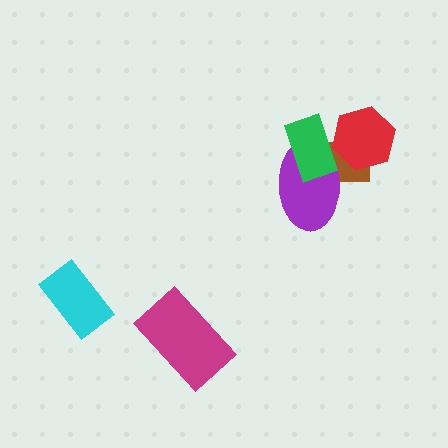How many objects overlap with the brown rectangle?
3 objects overlap with the brown rectangle.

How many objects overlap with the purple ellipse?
2 objects overlap with the purple ellipse.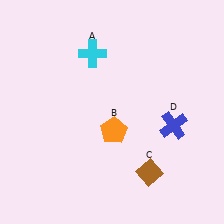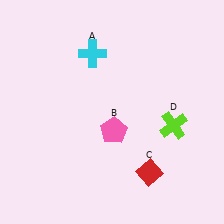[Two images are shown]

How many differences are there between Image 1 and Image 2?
There are 3 differences between the two images.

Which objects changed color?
B changed from orange to pink. C changed from brown to red. D changed from blue to lime.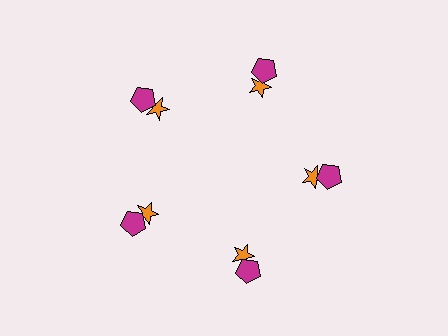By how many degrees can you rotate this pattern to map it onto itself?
The pattern maps onto itself every 72 degrees of rotation.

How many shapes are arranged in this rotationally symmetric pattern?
There are 10 shapes, arranged in 5 groups of 2.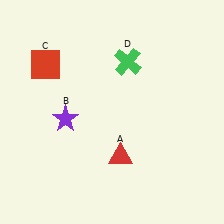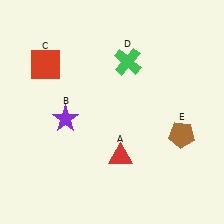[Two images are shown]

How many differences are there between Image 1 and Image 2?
There is 1 difference between the two images.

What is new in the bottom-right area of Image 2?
A brown pentagon (E) was added in the bottom-right area of Image 2.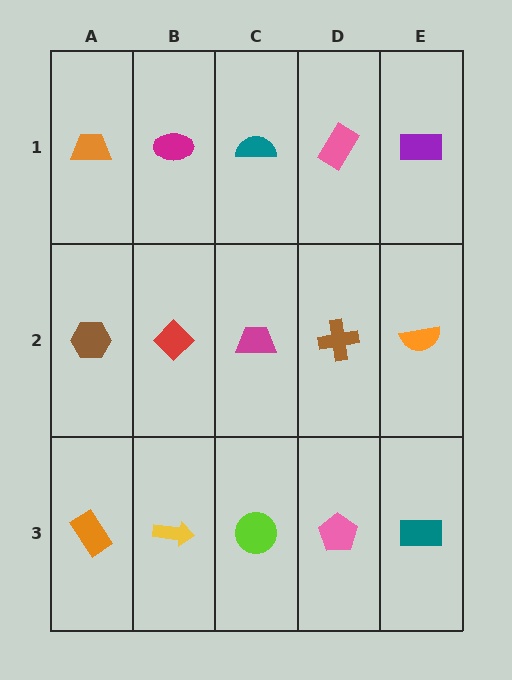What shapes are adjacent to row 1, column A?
A brown hexagon (row 2, column A), a magenta ellipse (row 1, column B).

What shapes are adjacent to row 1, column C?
A magenta trapezoid (row 2, column C), a magenta ellipse (row 1, column B), a pink rectangle (row 1, column D).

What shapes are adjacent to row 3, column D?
A brown cross (row 2, column D), a lime circle (row 3, column C), a teal rectangle (row 3, column E).